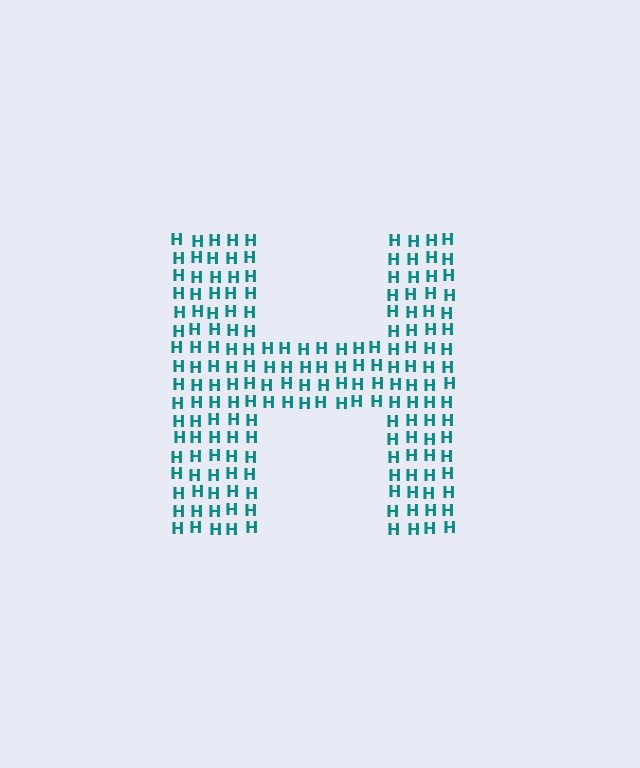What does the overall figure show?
The overall figure shows the letter H.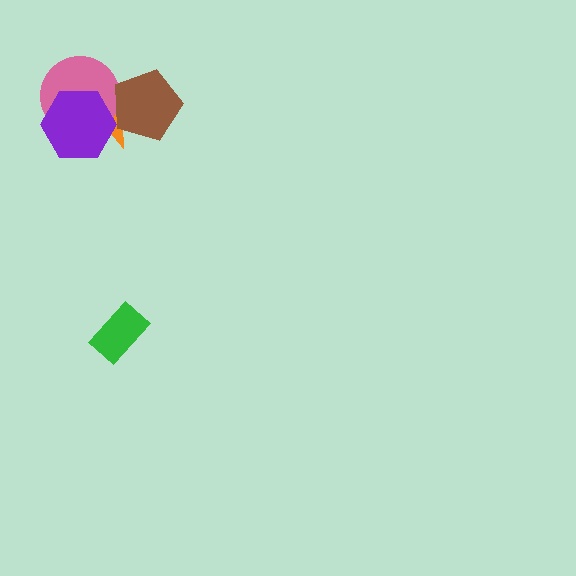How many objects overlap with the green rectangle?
0 objects overlap with the green rectangle.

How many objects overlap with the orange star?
3 objects overlap with the orange star.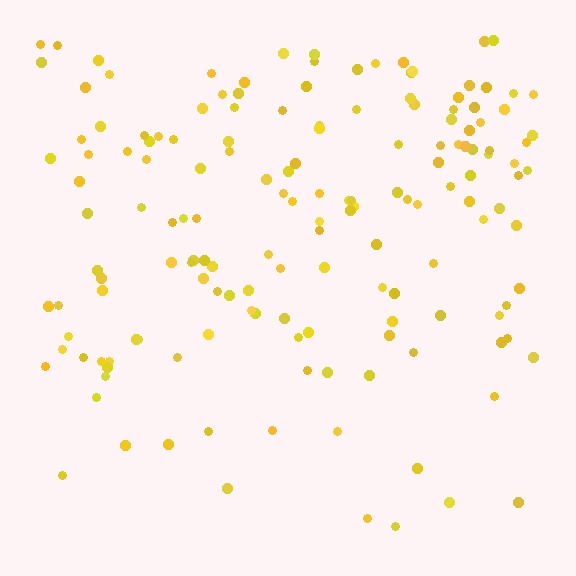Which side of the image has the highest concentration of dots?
The top.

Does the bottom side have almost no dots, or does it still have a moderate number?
Still a moderate number, just noticeably fewer than the top.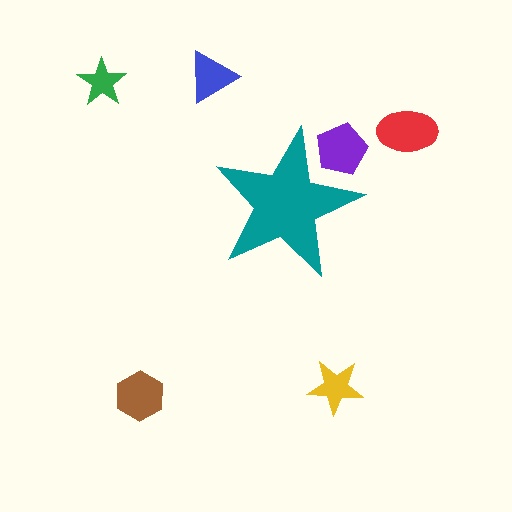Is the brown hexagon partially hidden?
No, the brown hexagon is fully visible.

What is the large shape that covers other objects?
A teal star.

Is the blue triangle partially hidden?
No, the blue triangle is fully visible.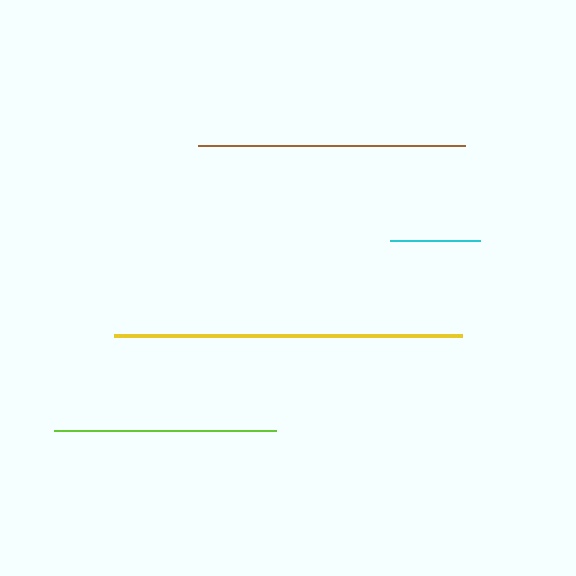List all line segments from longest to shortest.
From longest to shortest: yellow, brown, lime, cyan.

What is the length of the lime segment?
The lime segment is approximately 223 pixels long.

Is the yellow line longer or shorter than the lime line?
The yellow line is longer than the lime line.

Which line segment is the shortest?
The cyan line is the shortest at approximately 91 pixels.